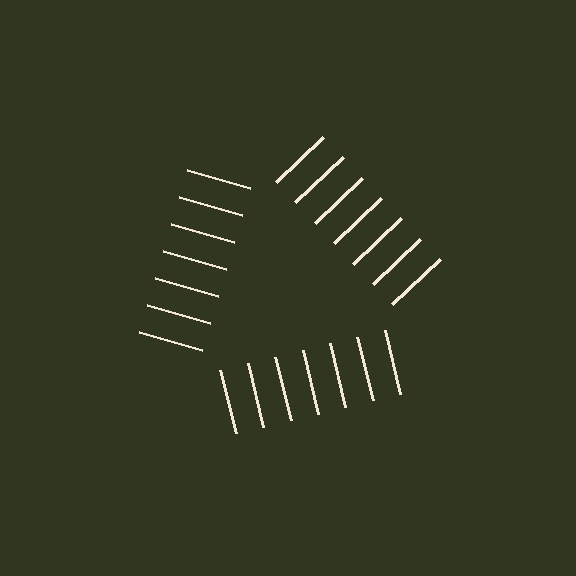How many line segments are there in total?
21 — 7 along each of the 3 edges.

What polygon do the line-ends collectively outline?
An illusory triangle — the line segments terminate on its edges but no continuous stroke is drawn.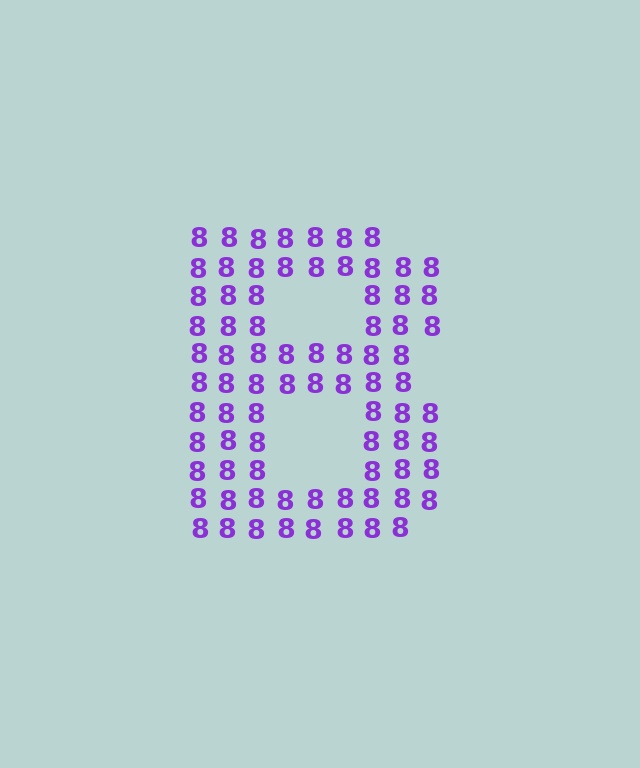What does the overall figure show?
The overall figure shows the letter B.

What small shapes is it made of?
It is made of small digit 8's.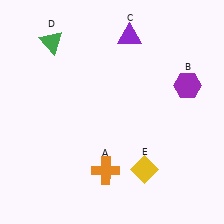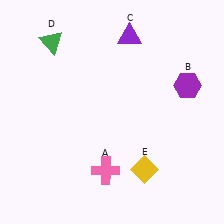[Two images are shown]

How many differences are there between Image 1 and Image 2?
There is 1 difference between the two images.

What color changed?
The cross (A) changed from orange in Image 1 to pink in Image 2.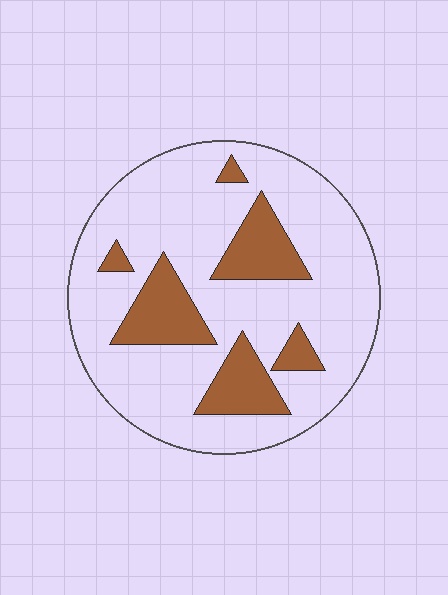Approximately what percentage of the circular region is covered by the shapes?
Approximately 20%.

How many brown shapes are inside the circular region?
6.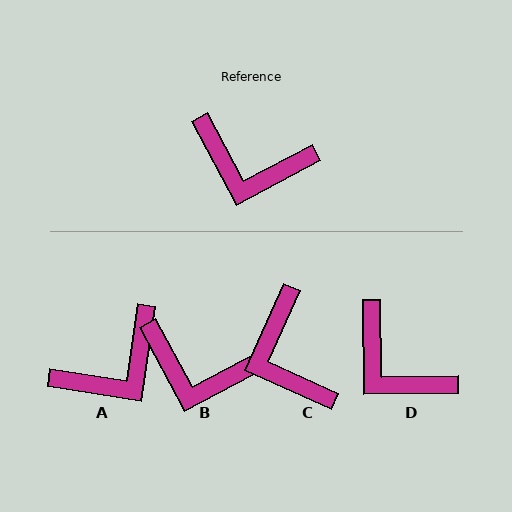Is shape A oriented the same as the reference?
No, it is off by about 53 degrees.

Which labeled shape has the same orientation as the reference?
B.